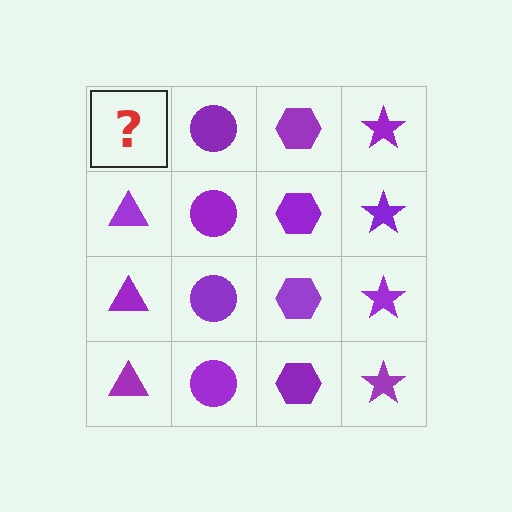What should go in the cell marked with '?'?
The missing cell should contain a purple triangle.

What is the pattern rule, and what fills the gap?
The rule is that each column has a consistent shape. The gap should be filled with a purple triangle.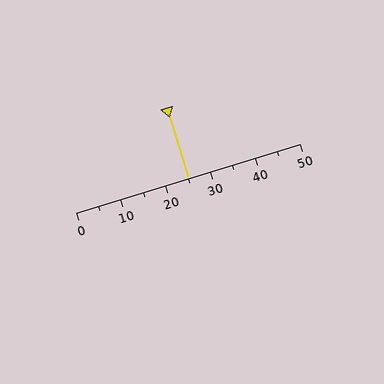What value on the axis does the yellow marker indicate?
The marker indicates approximately 25.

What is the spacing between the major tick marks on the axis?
The major ticks are spaced 10 apart.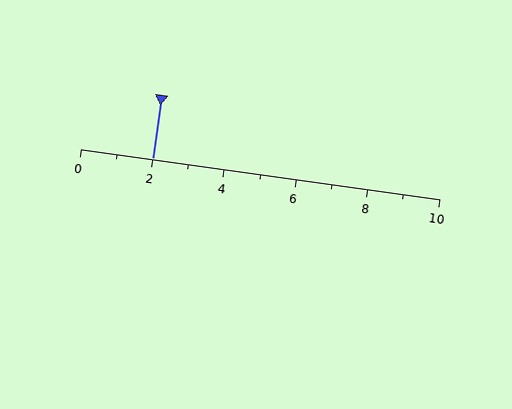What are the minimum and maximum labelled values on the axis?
The axis runs from 0 to 10.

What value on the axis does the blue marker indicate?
The marker indicates approximately 2.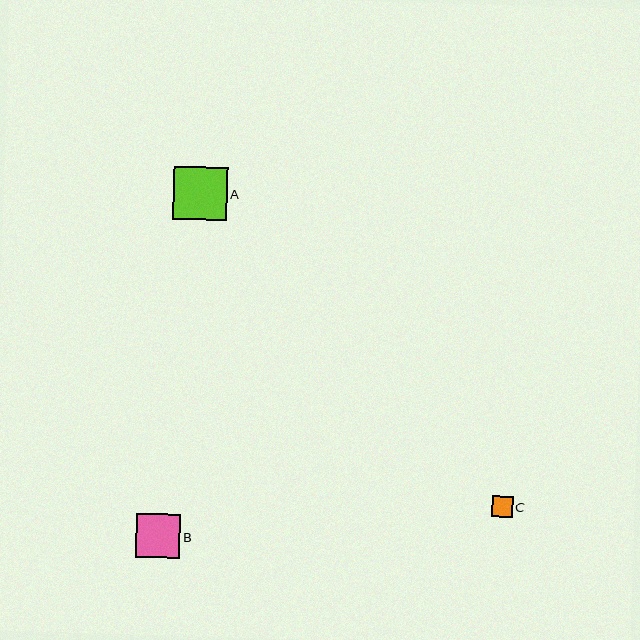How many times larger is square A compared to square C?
Square A is approximately 2.5 times the size of square C.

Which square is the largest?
Square A is the largest with a size of approximately 54 pixels.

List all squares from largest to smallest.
From largest to smallest: A, B, C.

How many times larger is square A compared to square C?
Square A is approximately 2.5 times the size of square C.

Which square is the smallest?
Square C is the smallest with a size of approximately 21 pixels.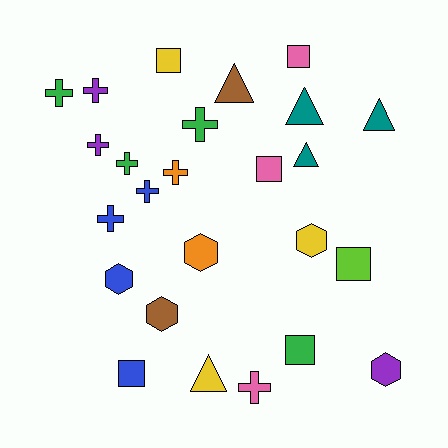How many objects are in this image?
There are 25 objects.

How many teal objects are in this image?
There are 3 teal objects.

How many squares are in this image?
There are 6 squares.